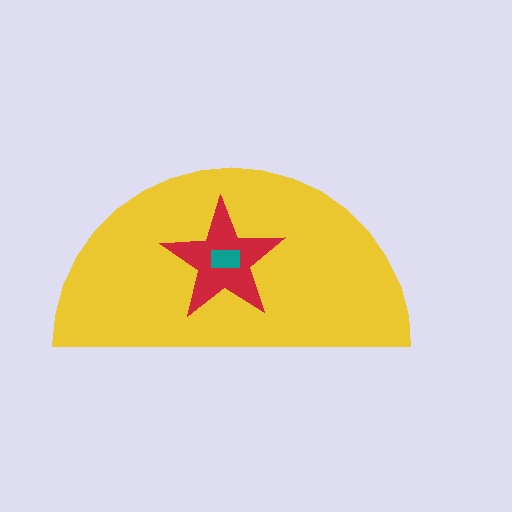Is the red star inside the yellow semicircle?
Yes.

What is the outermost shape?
The yellow semicircle.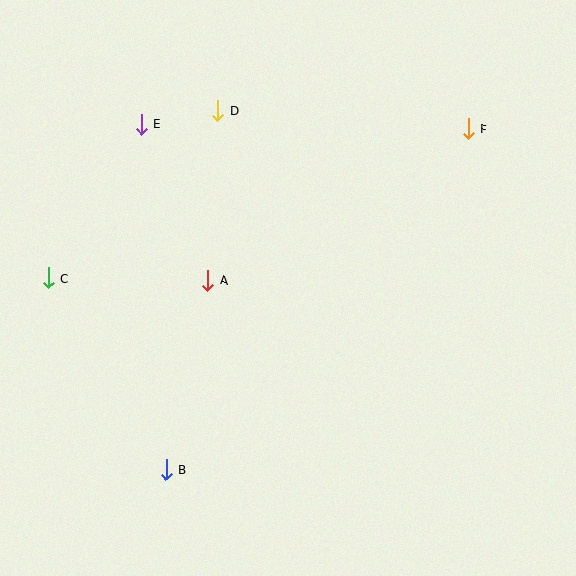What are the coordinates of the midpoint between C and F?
The midpoint between C and F is at (258, 203).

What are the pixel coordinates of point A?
Point A is at (208, 280).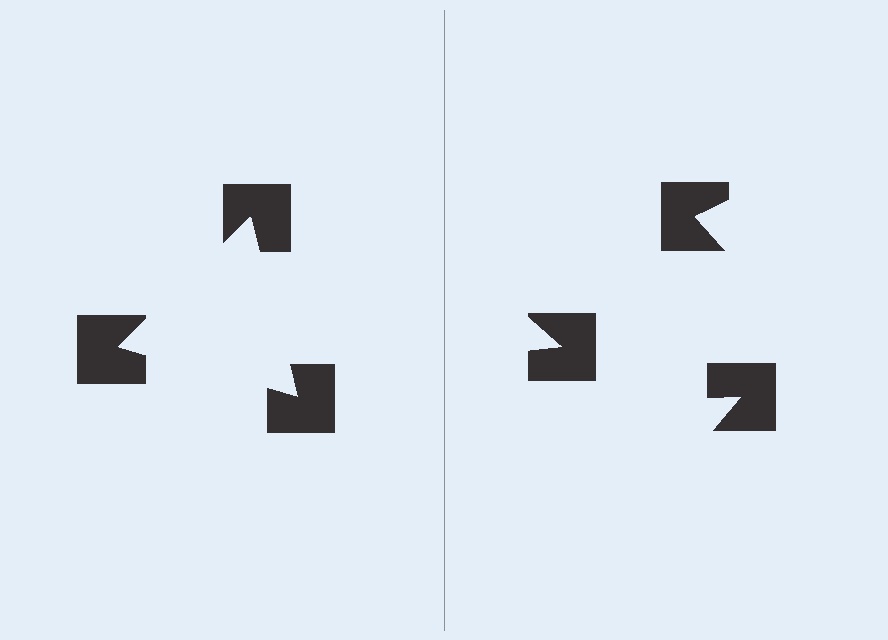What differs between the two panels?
The notched squares are positioned identically on both sides; only the wedge orientations differ. On the left they align to a triangle; on the right they are misaligned.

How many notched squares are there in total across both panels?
6 — 3 on each side.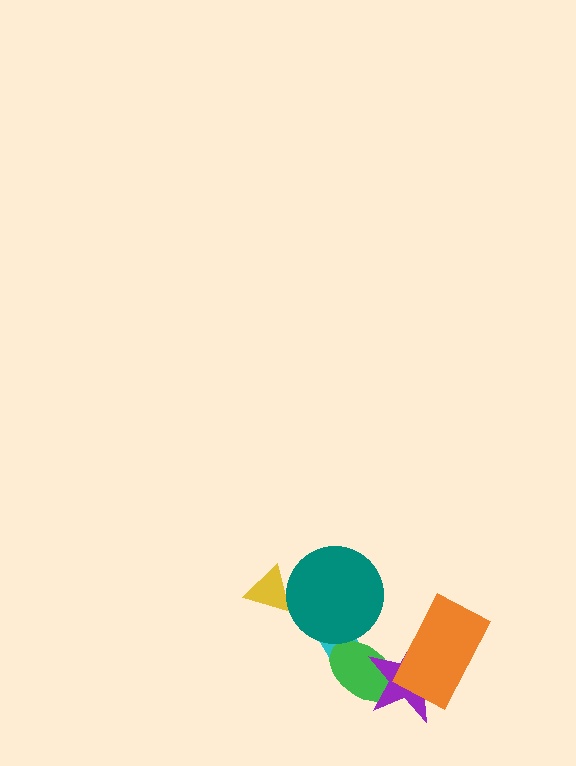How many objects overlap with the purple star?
2 objects overlap with the purple star.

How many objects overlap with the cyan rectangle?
2 objects overlap with the cyan rectangle.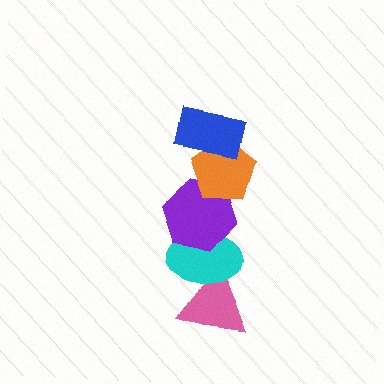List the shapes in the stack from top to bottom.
From top to bottom: the blue rectangle, the orange pentagon, the purple hexagon, the cyan ellipse, the pink triangle.